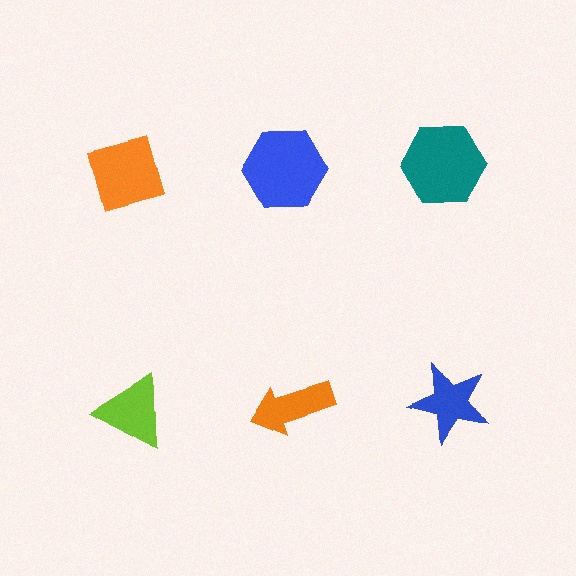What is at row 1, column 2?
A blue hexagon.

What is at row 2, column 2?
An orange arrow.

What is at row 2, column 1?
A lime triangle.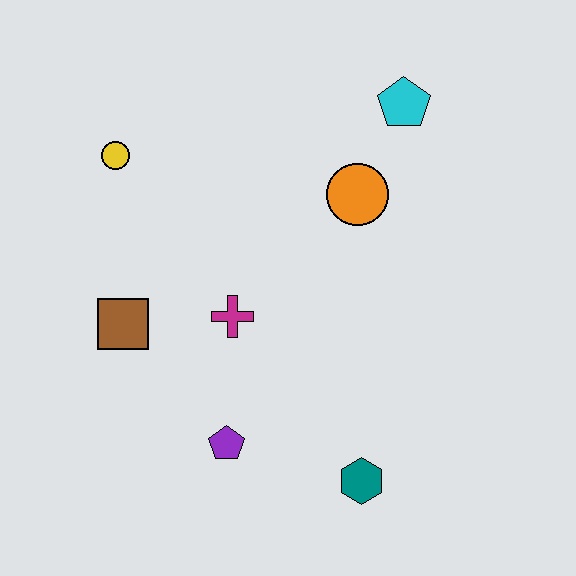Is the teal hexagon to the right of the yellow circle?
Yes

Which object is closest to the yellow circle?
The brown square is closest to the yellow circle.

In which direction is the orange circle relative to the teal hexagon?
The orange circle is above the teal hexagon.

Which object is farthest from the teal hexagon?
The yellow circle is farthest from the teal hexagon.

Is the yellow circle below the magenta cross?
No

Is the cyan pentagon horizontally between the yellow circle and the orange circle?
No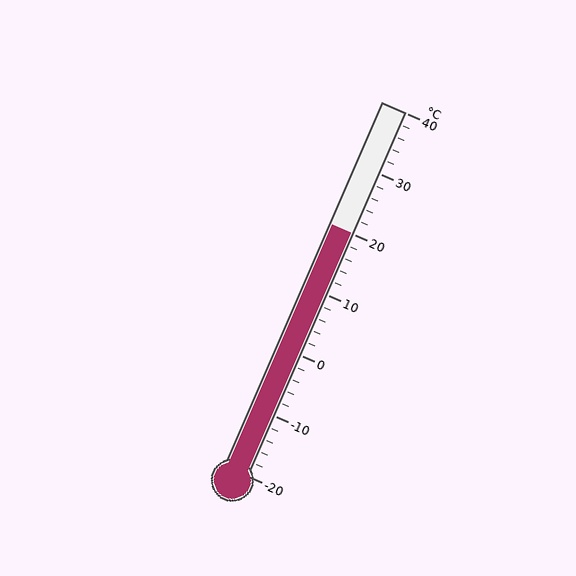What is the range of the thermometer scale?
The thermometer scale ranges from -20°C to 40°C.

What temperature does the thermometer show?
The thermometer shows approximately 20°C.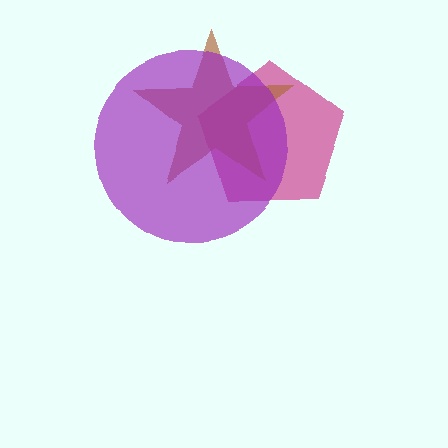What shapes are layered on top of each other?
The layered shapes are: a magenta pentagon, a brown star, a purple circle.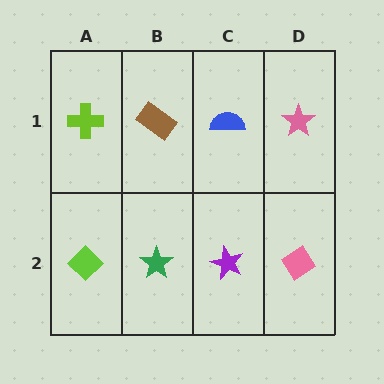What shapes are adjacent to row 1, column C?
A purple star (row 2, column C), a brown rectangle (row 1, column B), a pink star (row 1, column D).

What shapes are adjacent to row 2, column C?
A blue semicircle (row 1, column C), a green star (row 2, column B), a pink diamond (row 2, column D).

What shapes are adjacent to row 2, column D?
A pink star (row 1, column D), a purple star (row 2, column C).